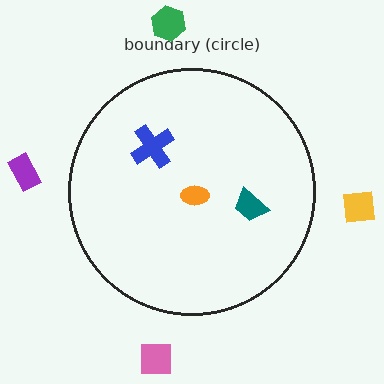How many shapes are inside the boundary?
3 inside, 4 outside.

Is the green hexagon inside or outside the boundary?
Outside.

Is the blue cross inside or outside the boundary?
Inside.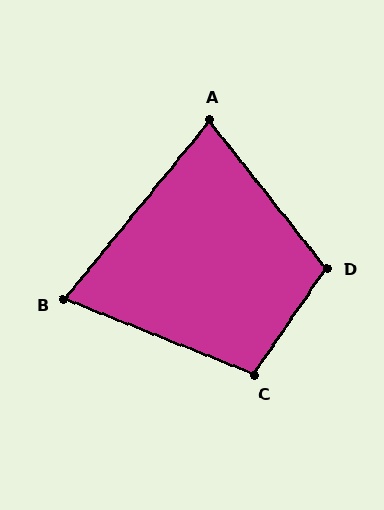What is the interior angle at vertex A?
Approximately 78 degrees (acute).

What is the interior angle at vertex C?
Approximately 102 degrees (obtuse).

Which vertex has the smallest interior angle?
B, at approximately 73 degrees.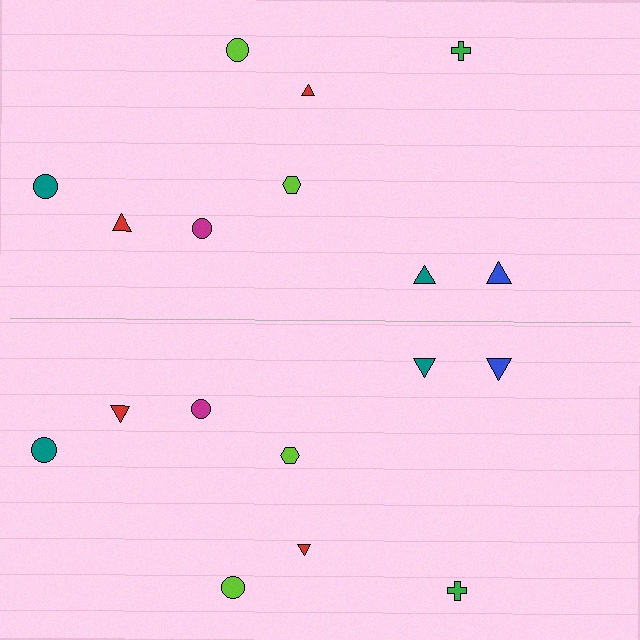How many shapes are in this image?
There are 18 shapes in this image.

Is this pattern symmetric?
Yes, this pattern has bilateral (reflection) symmetry.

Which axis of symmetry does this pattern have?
The pattern has a horizontal axis of symmetry running through the center of the image.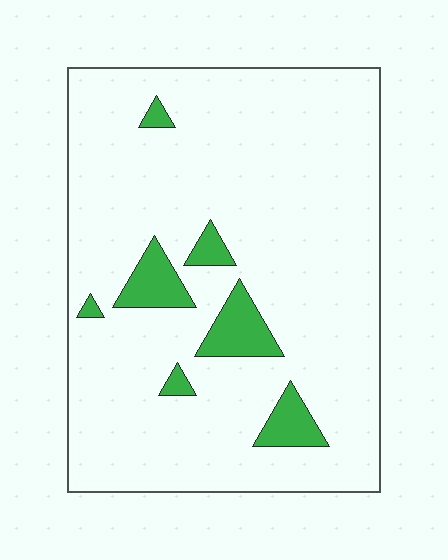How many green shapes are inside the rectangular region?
7.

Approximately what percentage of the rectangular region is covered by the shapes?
Approximately 10%.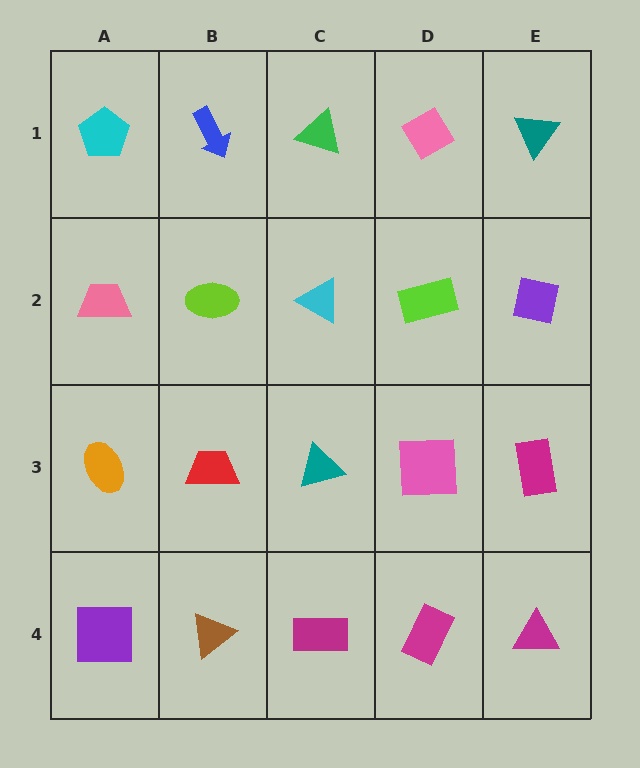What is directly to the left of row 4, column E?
A magenta rectangle.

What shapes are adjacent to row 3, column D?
A lime rectangle (row 2, column D), a magenta rectangle (row 4, column D), a teal triangle (row 3, column C), a magenta rectangle (row 3, column E).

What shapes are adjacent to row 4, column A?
An orange ellipse (row 3, column A), a brown triangle (row 4, column B).